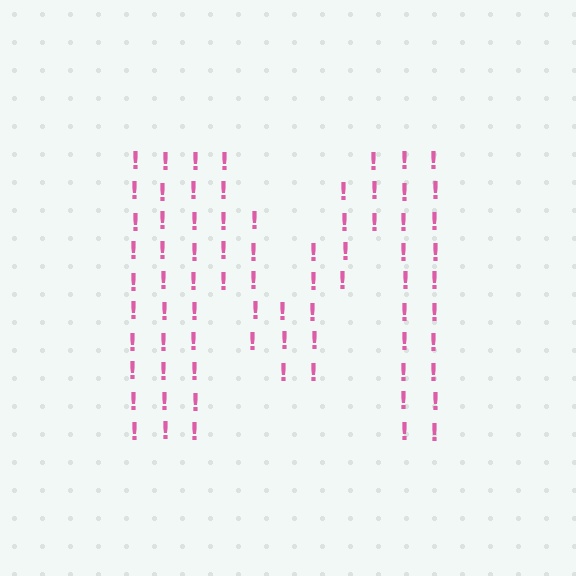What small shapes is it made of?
It is made of small exclamation marks.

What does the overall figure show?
The overall figure shows the letter M.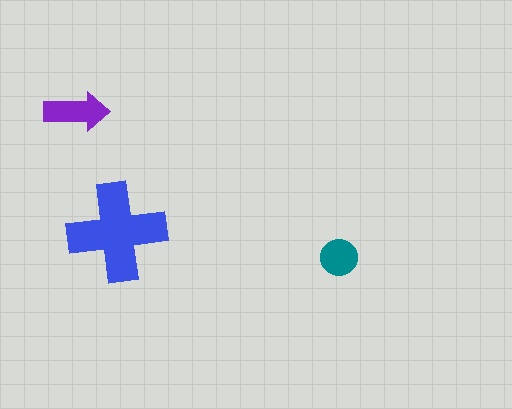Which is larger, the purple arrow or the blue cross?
The blue cross.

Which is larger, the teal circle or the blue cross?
The blue cross.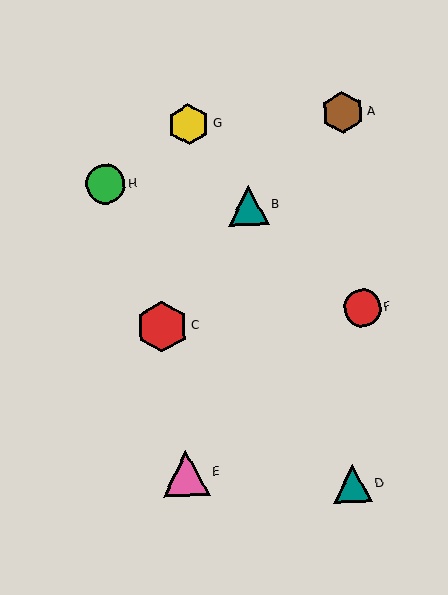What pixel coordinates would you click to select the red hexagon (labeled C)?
Click at (162, 327) to select the red hexagon C.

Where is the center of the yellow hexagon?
The center of the yellow hexagon is at (189, 124).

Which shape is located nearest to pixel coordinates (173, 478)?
The pink triangle (labeled E) at (186, 473) is nearest to that location.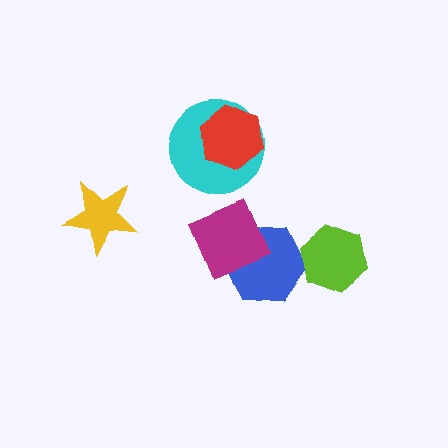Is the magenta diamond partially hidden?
No, no other shape covers it.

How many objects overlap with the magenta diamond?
1 object overlaps with the magenta diamond.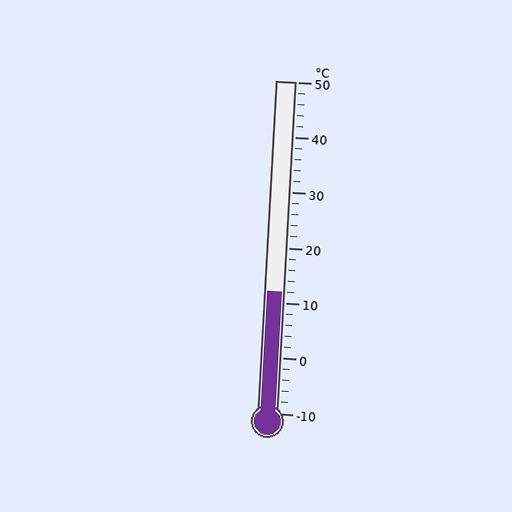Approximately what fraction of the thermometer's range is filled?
The thermometer is filled to approximately 35% of its range.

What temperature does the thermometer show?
The thermometer shows approximately 12°C.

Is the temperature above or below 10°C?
The temperature is above 10°C.